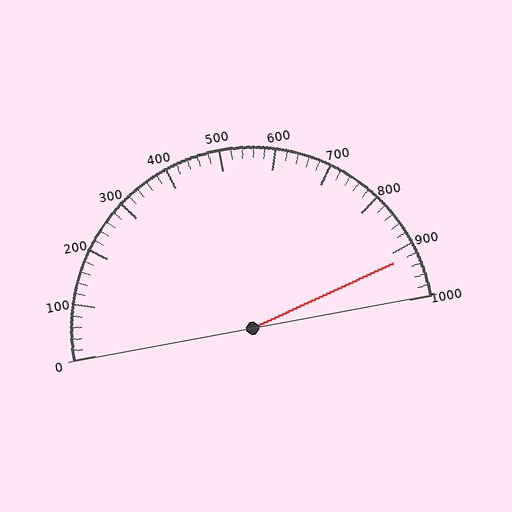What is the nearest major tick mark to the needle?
The nearest major tick mark is 900.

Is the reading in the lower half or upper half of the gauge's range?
The reading is in the upper half of the range (0 to 1000).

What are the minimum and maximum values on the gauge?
The gauge ranges from 0 to 1000.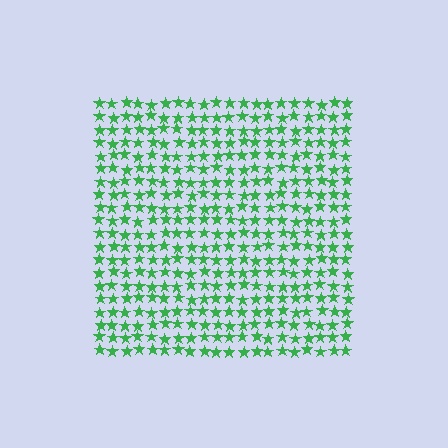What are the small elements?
The small elements are stars.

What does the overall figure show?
The overall figure shows a square.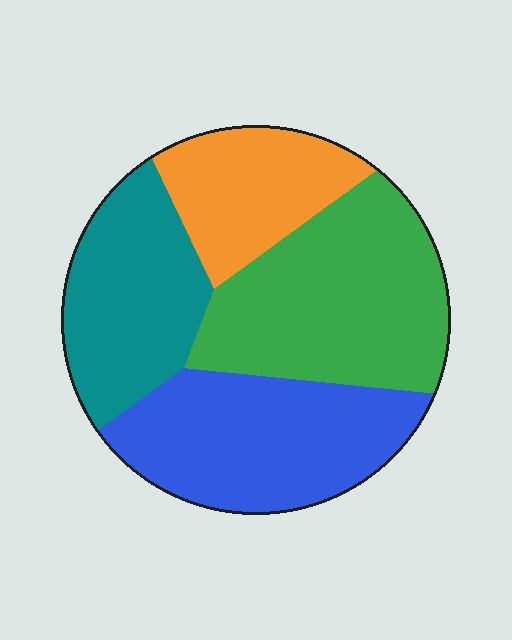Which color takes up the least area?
Orange, at roughly 15%.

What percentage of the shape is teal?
Teal takes up less than a quarter of the shape.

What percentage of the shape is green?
Green covers about 30% of the shape.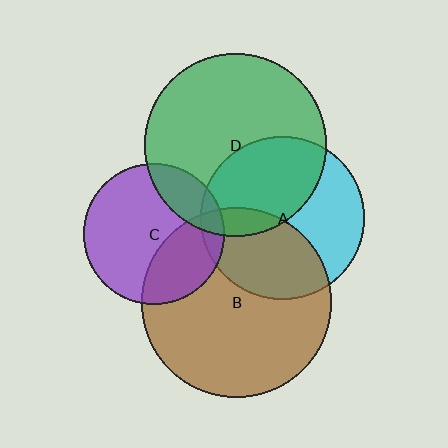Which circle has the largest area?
Circle B (brown).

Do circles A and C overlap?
Yes.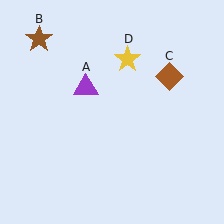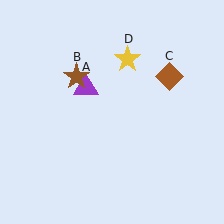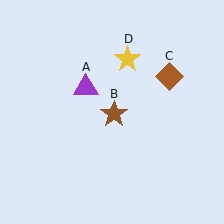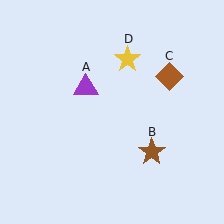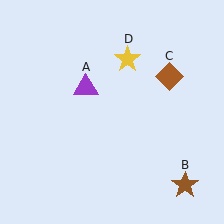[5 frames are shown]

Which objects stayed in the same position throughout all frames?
Purple triangle (object A) and brown diamond (object C) and yellow star (object D) remained stationary.